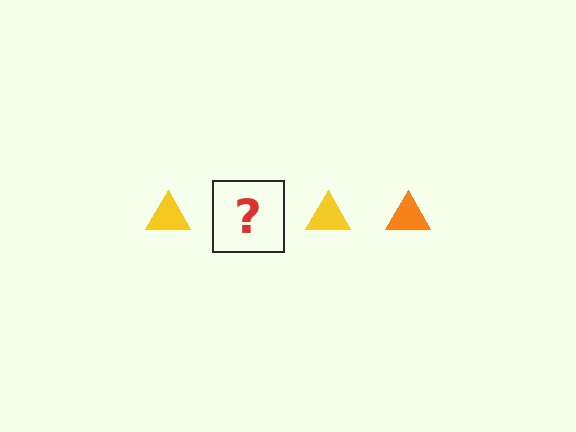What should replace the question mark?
The question mark should be replaced with an orange triangle.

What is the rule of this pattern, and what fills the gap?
The rule is that the pattern cycles through yellow, orange triangles. The gap should be filled with an orange triangle.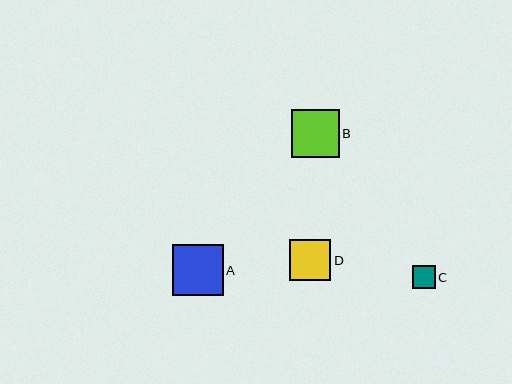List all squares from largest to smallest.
From largest to smallest: A, B, D, C.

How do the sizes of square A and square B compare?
Square A and square B are approximately the same size.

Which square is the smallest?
Square C is the smallest with a size of approximately 23 pixels.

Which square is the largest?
Square A is the largest with a size of approximately 51 pixels.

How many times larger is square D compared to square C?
Square D is approximately 1.8 times the size of square C.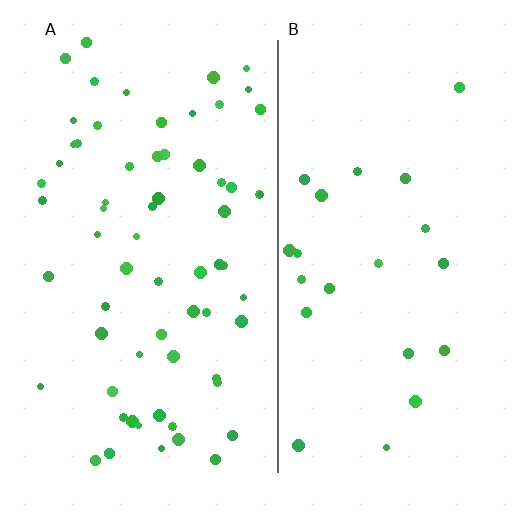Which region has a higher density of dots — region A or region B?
A (the left).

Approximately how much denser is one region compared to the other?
Approximately 2.9× — region A over region B.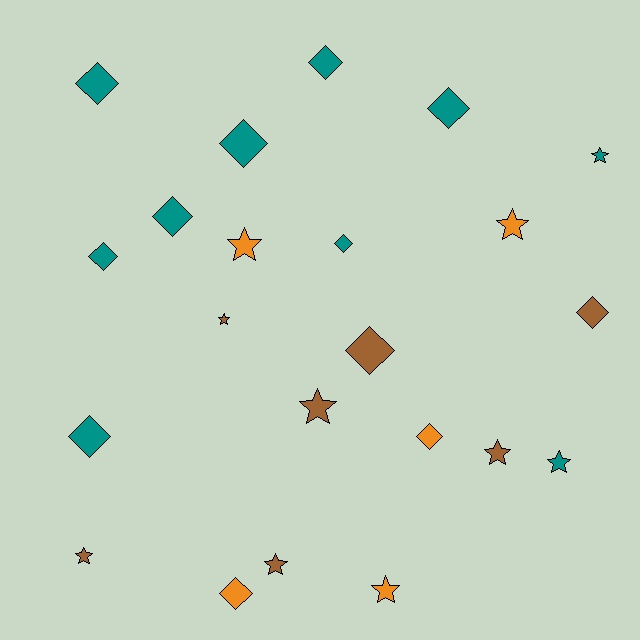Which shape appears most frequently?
Diamond, with 12 objects.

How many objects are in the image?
There are 22 objects.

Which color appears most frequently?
Teal, with 10 objects.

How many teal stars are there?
There are 2 teal stars.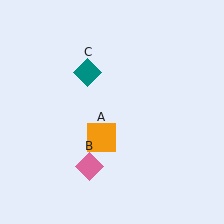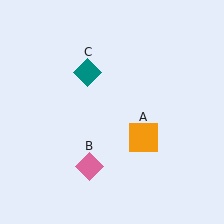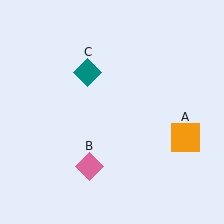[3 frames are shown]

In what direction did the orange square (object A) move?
The orange square (object A) moved right.